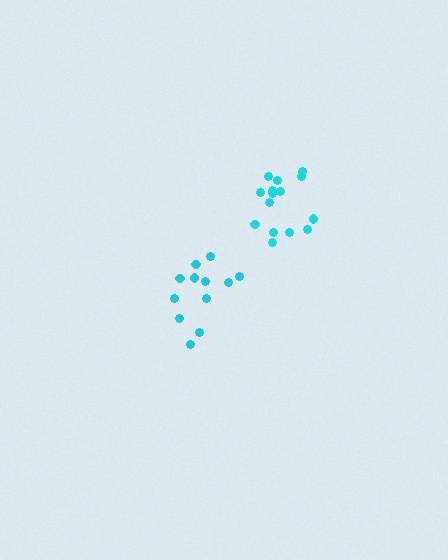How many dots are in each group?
Group 1: 15 dots, Group 2: 12 dots (27 total).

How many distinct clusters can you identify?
There are 2 distinct clusters.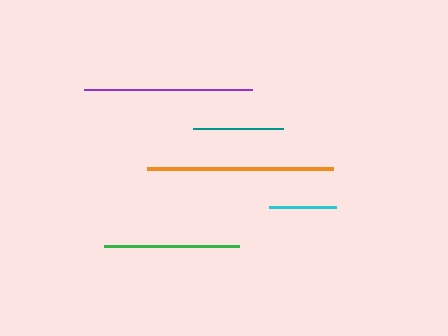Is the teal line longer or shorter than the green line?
The green line is longer than the teal line.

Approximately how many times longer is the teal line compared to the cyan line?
The teal line is approximately 1.3 times the length of the cyan line.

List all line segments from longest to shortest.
From longest to shortest: orange, purple, green, teal, cyan.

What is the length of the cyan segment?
The cyan segment is approximately 67 pixels long.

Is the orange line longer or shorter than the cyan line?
The orange line is longer than the cyan line.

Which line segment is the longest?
The orange line is the longest at approximately 186 pixels.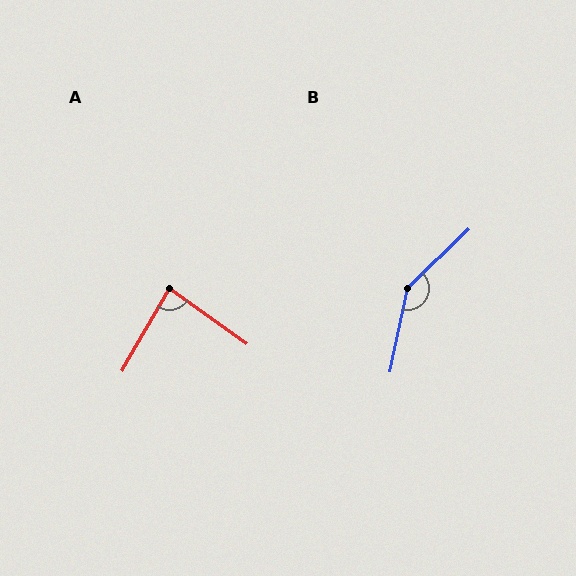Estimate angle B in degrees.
Approximately 146 degrees.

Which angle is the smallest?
A, at approximately 85 degrees.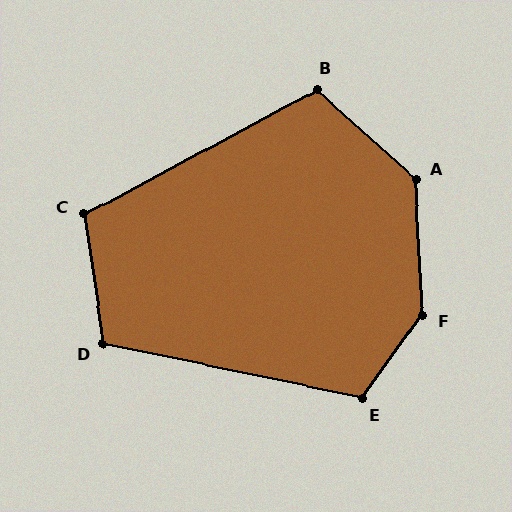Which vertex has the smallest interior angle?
B, at approximately 110 degrees.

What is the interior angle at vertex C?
Approximately 110 degrees (obtuse).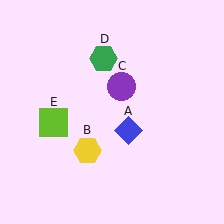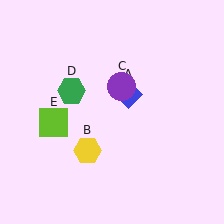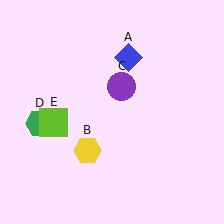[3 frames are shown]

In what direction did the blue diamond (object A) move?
The blue diamond (object A) moved up.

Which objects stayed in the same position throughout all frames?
Yellow hexagon (object B) and purple circle (object C) and lime square (object E) remained stationary.